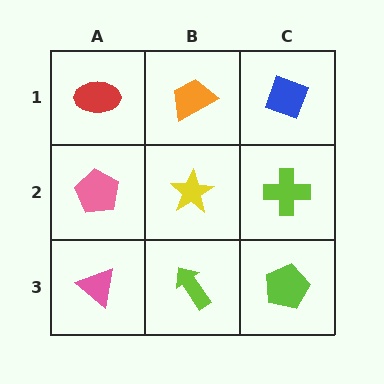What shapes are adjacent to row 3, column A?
A pink pentagon (row 2, column A), a lime arrow (row 3, column B).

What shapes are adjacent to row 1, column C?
A lime cross (row 2, column C), an orange trapezoid (row 1, column B).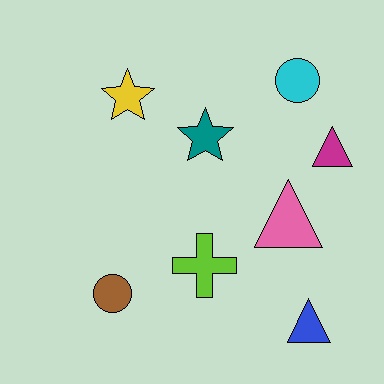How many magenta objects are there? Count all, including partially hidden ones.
There is 1 magenta object.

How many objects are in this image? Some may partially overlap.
There are 8 objects.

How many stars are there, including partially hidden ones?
There are 2 stars.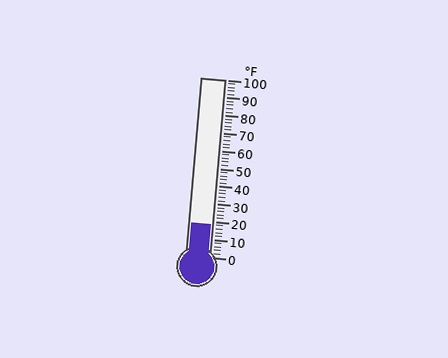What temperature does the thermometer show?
The thermometer shows approximately 18°F.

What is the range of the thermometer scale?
The thermometer scale ranges from 0°F to 100°F.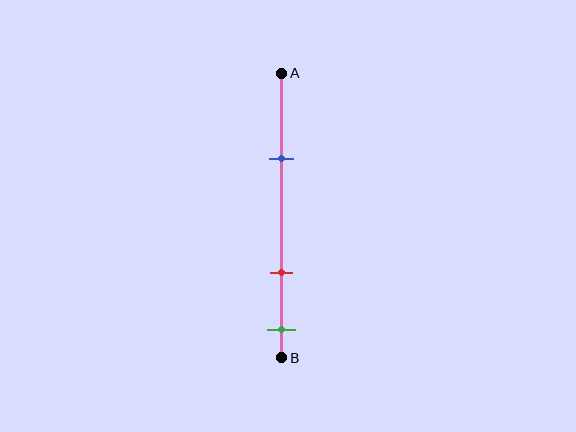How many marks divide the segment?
There are 3 marks dividing the segment.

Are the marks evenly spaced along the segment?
No, the marks are not evenly spaced.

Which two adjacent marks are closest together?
The red and green marks are the closest adjacent pair.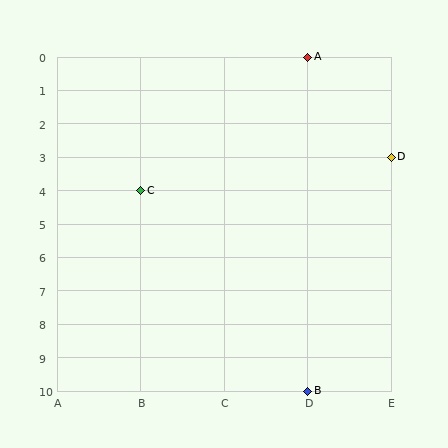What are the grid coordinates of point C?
Point C is at grid coordinates (B, 4).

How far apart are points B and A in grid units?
Points B and A are 10 rows apart.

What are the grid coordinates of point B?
Point B is at grid coordinates (D, 10).